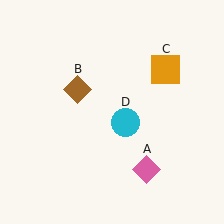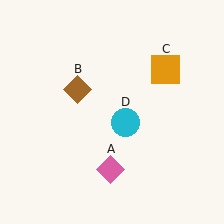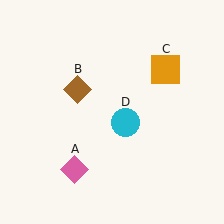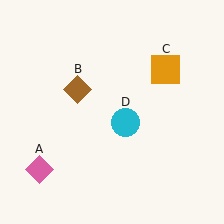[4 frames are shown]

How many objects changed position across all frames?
1 object changed position: pink diamond (object A).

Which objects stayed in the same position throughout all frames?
Brown diamond (object B) and orange square (object C) and cyan circle (object D) remained stationary.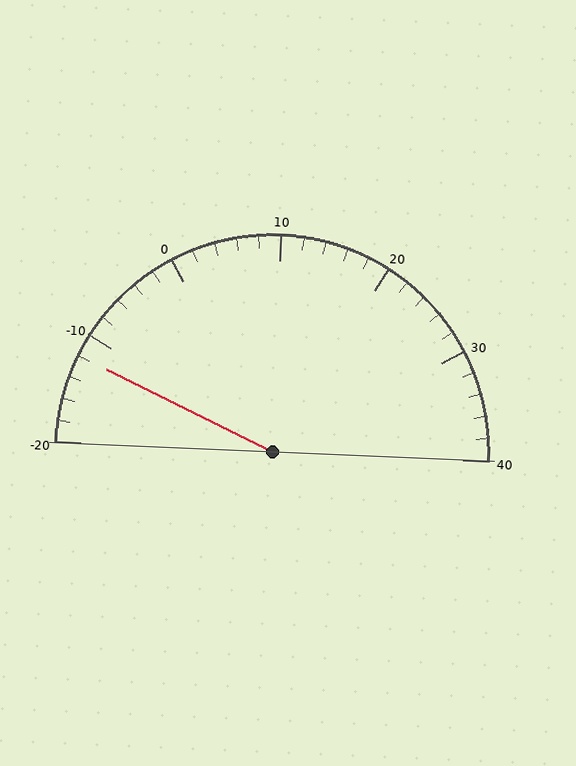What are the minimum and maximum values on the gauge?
The gauge ranges from -20 to 40.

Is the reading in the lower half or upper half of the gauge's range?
The reading is in the lower half of the range (-20 to 40).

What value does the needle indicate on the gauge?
The needle indicates approximately -12.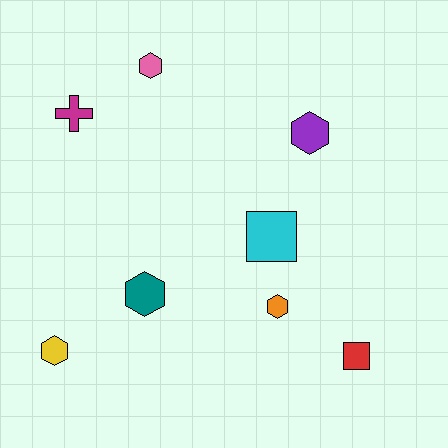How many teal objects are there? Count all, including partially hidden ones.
There is 1 teal object.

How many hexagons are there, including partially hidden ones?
There are 5 hexagons.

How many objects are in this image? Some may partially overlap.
There are 8 objects.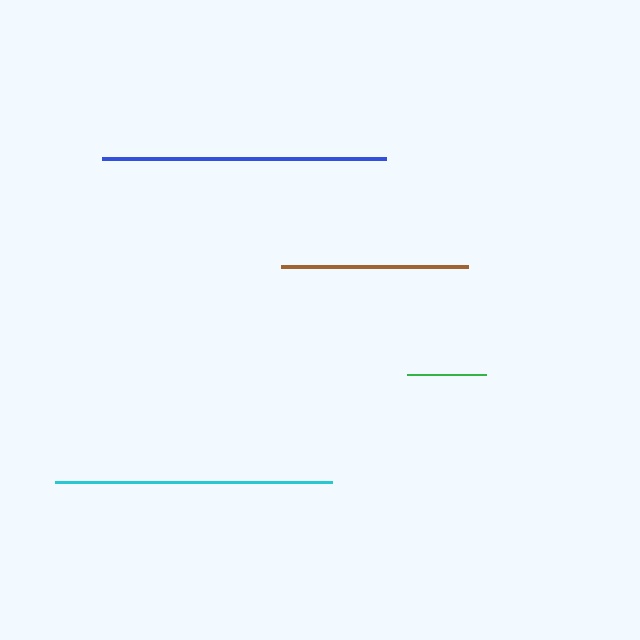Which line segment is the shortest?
The green line is the shortest at approximately 79 pixels.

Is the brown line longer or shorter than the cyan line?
The cyan line is longer than the brown line.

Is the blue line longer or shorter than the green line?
The blue line is longer than the green line.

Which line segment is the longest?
The blue line is the longest at approximately 284 pixels.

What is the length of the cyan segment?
The cyan segment is approximately 277 pixels long.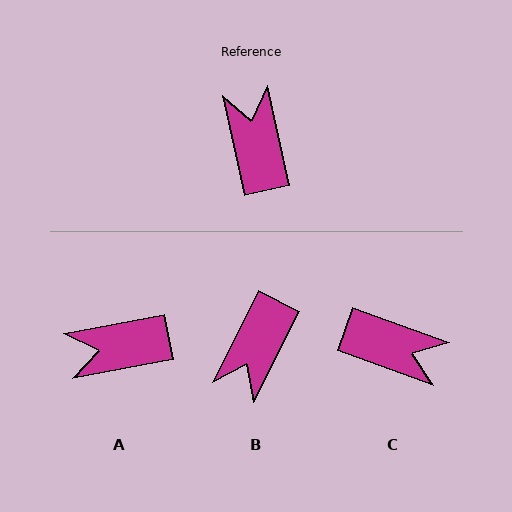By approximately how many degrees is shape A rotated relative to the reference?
Approximately 88 degrees counter-clockwise.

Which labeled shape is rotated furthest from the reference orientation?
B, about 141 degrees away.